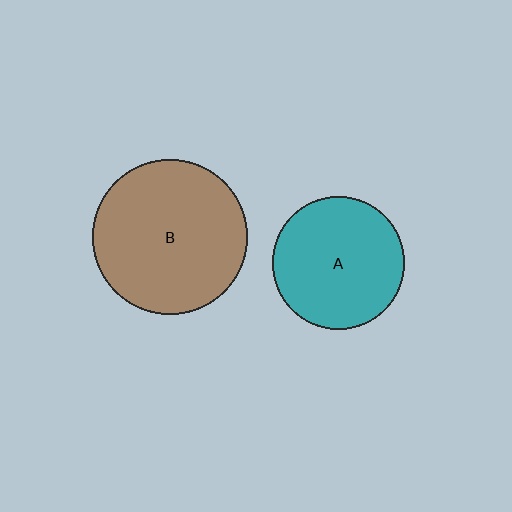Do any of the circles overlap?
No, none of the circles overlap.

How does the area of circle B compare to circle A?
Approximately 1.4 times.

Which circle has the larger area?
Circle B (brown).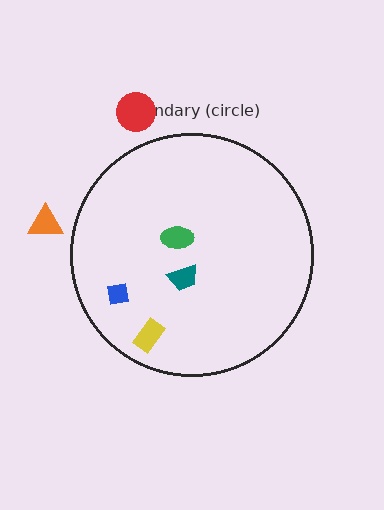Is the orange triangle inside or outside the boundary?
Outside.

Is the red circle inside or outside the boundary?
Outside.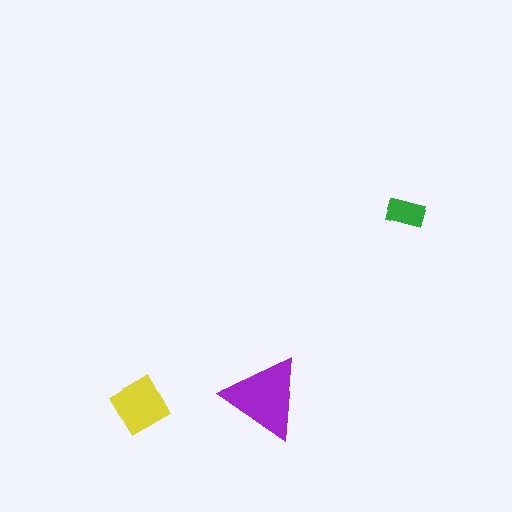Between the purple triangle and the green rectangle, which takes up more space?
The purple triangle.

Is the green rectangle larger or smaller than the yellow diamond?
Smaller.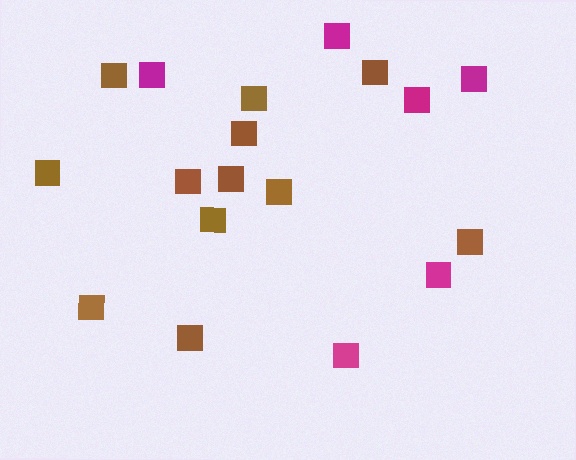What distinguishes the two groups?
There are 2 groups: one group of magenta squares (6) and one group of brown squares (12).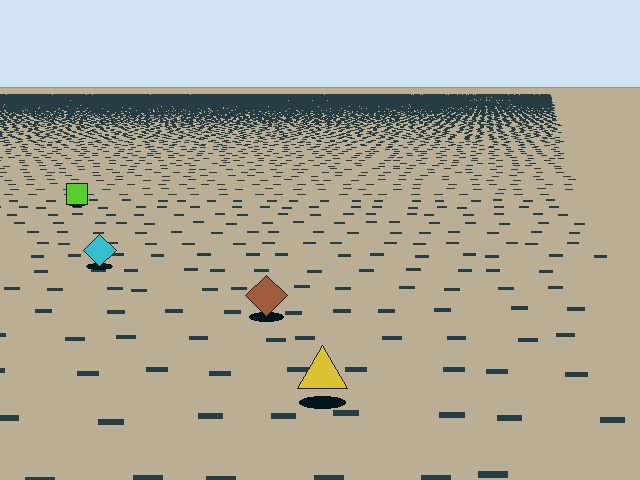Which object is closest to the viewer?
The yellow triangle is closest. The texture marks near it are larger and more spread out.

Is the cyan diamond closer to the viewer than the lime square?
Yes. The cyan diamond is closer — you can tell from the texture gradient: the ground texture is coarser near it.